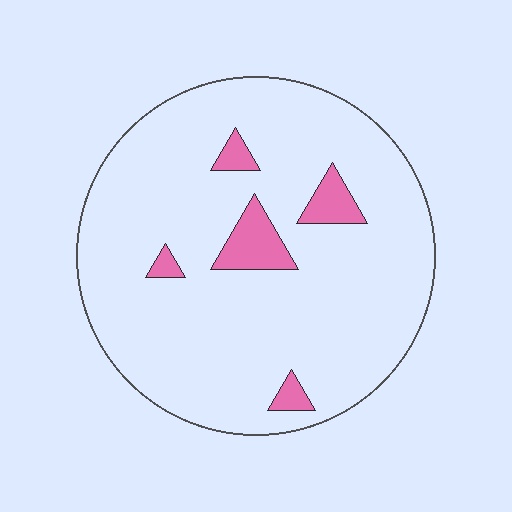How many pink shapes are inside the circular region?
5.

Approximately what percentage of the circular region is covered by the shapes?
Approximately 10%.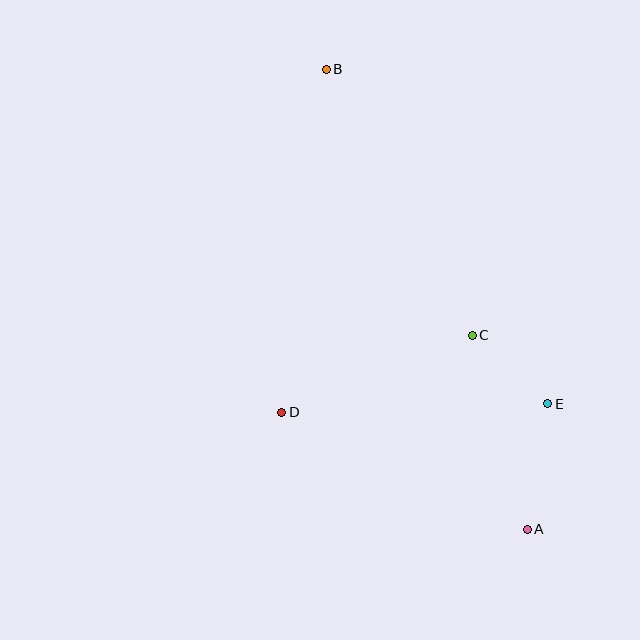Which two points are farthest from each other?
Points A and B are farthest from each other.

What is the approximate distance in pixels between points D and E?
The distance between D and E is approximately 266 pixels.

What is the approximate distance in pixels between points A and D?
The distance between A and D is approximately 272 pixels.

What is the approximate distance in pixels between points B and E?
The distance between B and E is approximately 401 pixels.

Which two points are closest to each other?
Points C and E are closest to each other.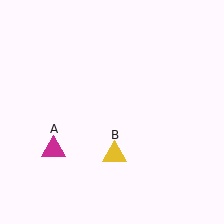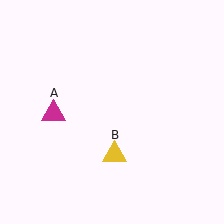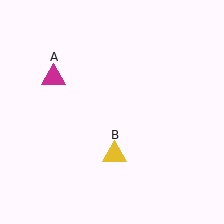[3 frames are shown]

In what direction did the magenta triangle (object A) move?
The magenta triangle (object A) moved up.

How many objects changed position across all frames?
1 object changed position: magenta triangle (object A).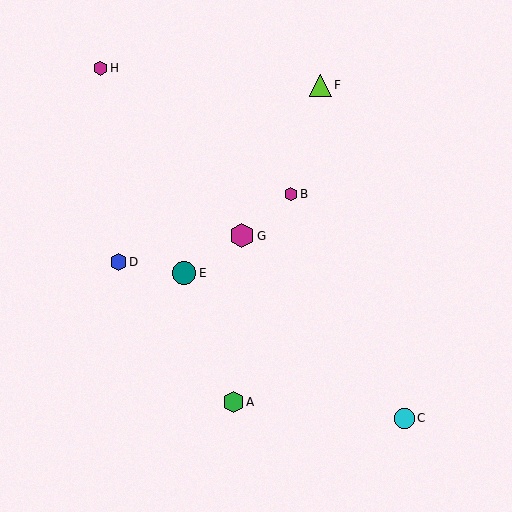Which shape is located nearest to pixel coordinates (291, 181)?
The magenta hexagon (labeled B) at (291, 194) is nearest to that location.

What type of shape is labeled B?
Shape B is a magenta hexagon.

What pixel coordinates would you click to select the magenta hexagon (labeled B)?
Click at (291, 194) to select the magenta hexagon B.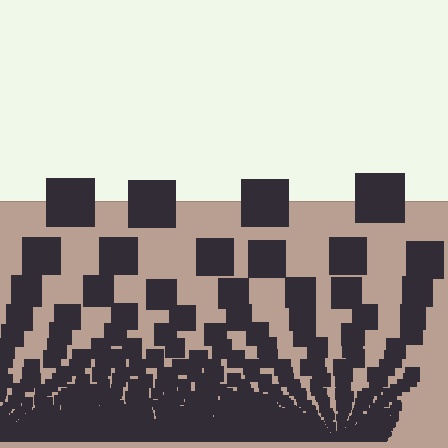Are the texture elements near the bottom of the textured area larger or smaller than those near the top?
Smaller. The gradient is inverted — elements near the bottom are smaller and denser.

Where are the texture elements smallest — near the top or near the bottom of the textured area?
Near the bottom.